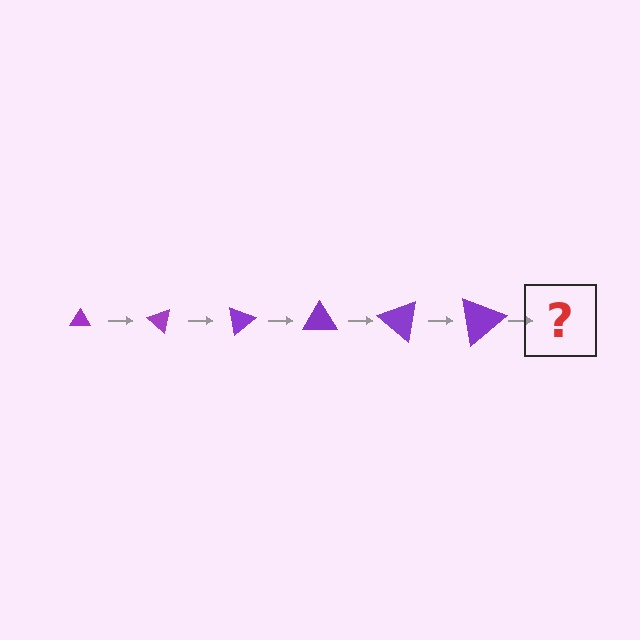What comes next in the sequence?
The next element should be a triangle, larger than the previous one and rotated 240 degrees from the start.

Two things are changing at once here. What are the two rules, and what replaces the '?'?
The two rules are that the triangle grows larger each step and it rotates 40 degrees each step. The '?' should be a triangle, larger than the previous one and rotated 240 degrees from the start.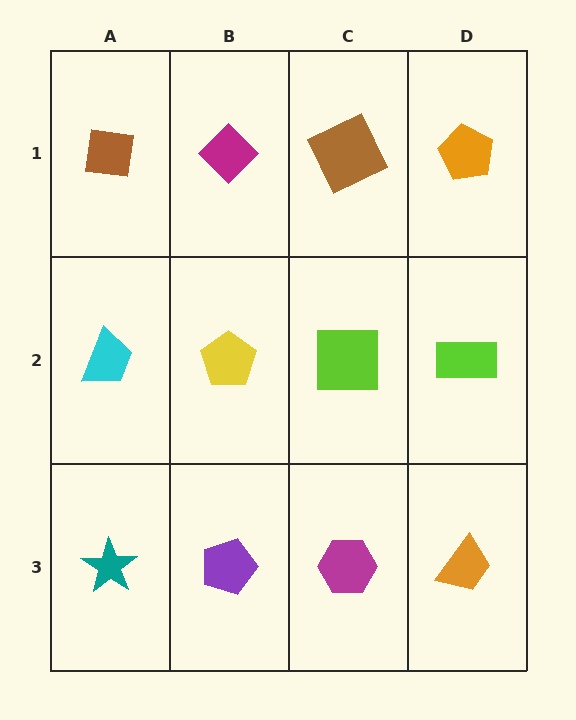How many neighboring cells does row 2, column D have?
3.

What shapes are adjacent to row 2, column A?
A brown square (row 1, column A), a teal star (row 3, column A), a yellow pentagon (row 2, column B).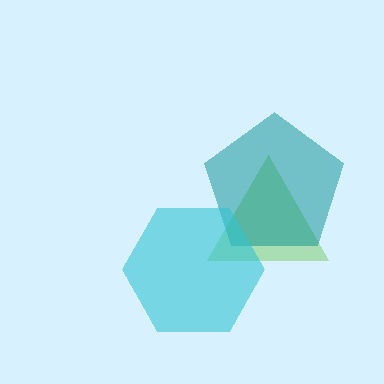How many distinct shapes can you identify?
There are 3 distinct shapes: a lime triangle, a teal pentagon, a cyan hexagon.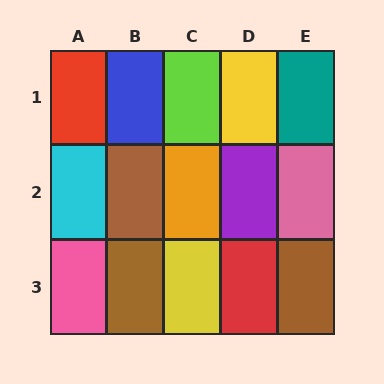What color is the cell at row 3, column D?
Red.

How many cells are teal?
1 cell is teal.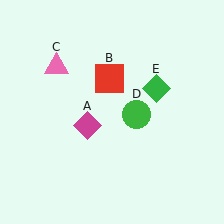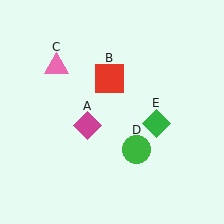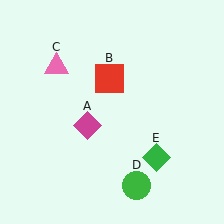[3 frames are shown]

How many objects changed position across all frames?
2 objects changed position: green circle (object D), green diamond (object E).